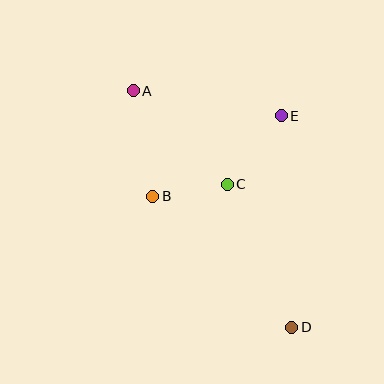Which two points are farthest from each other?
Points A and D are farthest from each other.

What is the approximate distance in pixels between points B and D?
The distance between B and D is approximately 191 pixels.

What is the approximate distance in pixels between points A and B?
The distance between A and B is approximately 107 pixels.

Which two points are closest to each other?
Points B and C are closest to each other.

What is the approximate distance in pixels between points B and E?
The distance between B and E is approximately 152 pixels.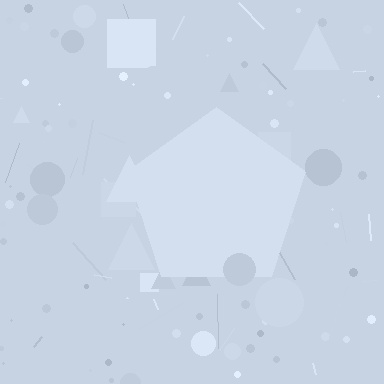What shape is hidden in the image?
A pentagon is hidden in the image.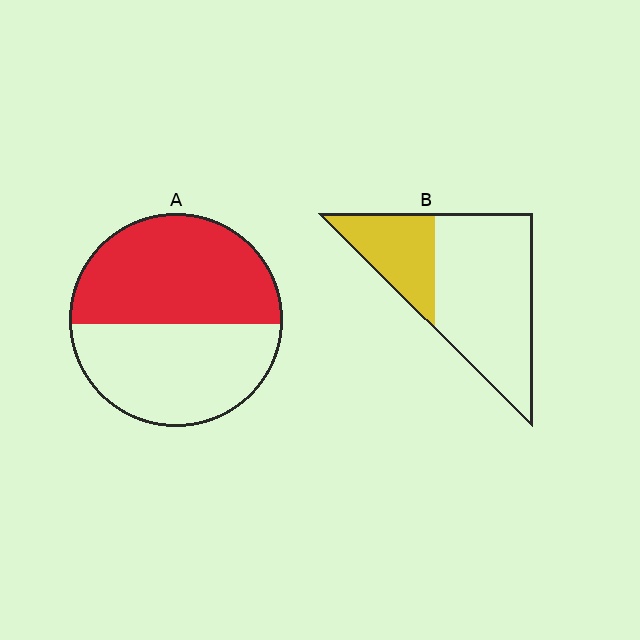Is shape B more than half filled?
No.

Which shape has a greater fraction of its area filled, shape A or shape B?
Shape A.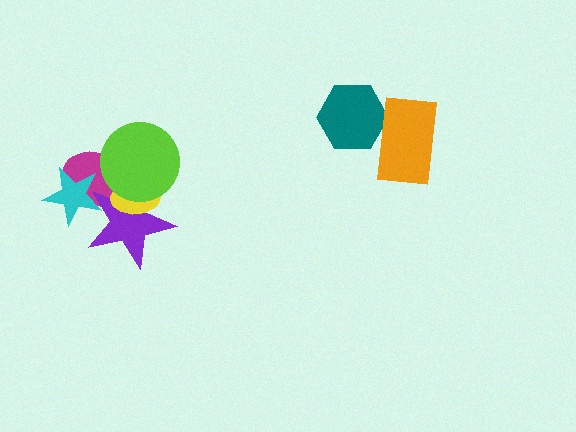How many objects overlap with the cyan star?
2 objects overlap with the cyan star.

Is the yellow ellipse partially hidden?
Yes, it is partially covered by another shape.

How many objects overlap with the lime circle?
3 objects overlap with the lime circle.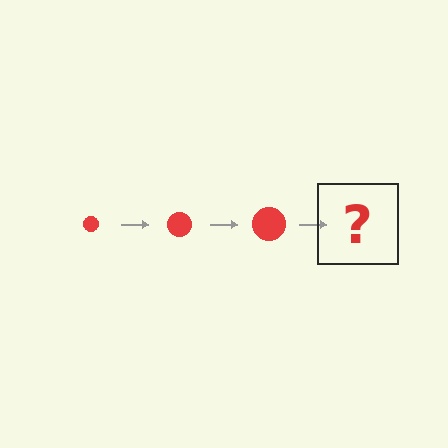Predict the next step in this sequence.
The next step is a red circle, larger than the previous one.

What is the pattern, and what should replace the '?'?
The pattern is that the circle gets progressively larger each step. The '?' should be a red circle, larger than the previous one.